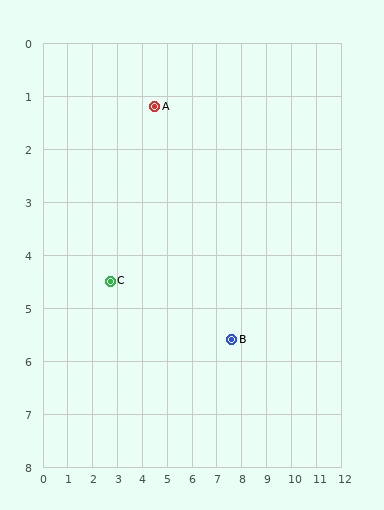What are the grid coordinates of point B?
Point B is at approximately (7.6, 5.6).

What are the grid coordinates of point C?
Point C is at approximately (2.7, 4.5).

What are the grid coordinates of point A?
Point A is at approximately (4.5, 1.2).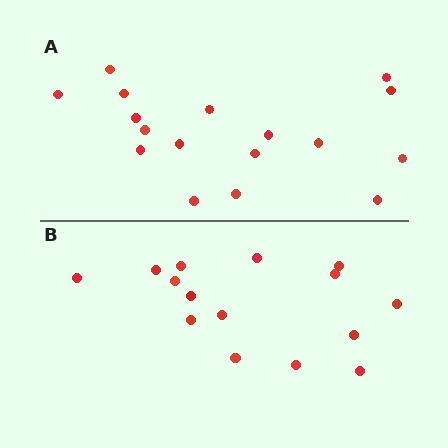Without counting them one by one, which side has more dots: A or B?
Region A (the top region) has more dots.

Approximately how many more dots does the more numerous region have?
Region A has just a few more — roughly 2 or 3 more dots than region B.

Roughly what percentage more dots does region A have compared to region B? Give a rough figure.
About 15% more.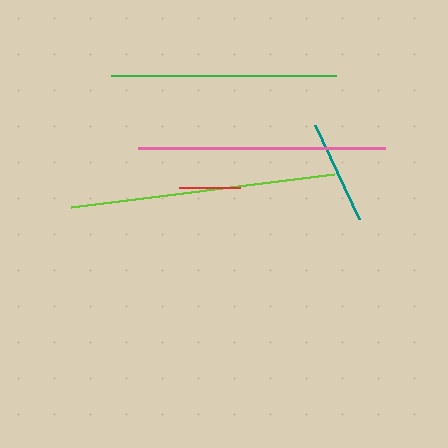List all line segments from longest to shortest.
From longest to shortest: lime, pink, green, teal, red.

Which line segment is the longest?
The lime line is the longest at approximately 265 pixels.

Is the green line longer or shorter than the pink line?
The pink line is longer than the green line.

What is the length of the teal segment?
The teal segment is approximately 103 pixels long.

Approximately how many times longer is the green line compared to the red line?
The green line is approximately 3.7 times the length of the red line.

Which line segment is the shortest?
The red line is the shortest at approximately 60 pixels.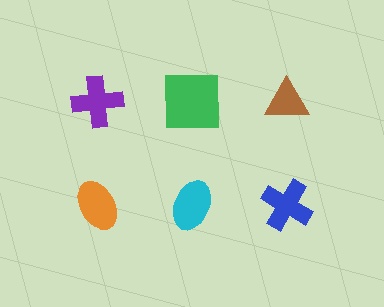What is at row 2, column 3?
A blue cross.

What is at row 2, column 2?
A cyan ellipse.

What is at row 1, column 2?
A green square.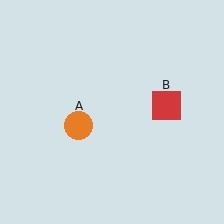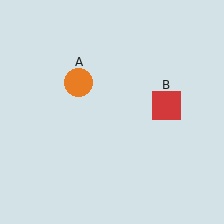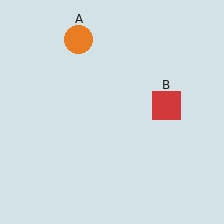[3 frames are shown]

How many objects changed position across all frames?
1 object changed position: orange circle (object A).